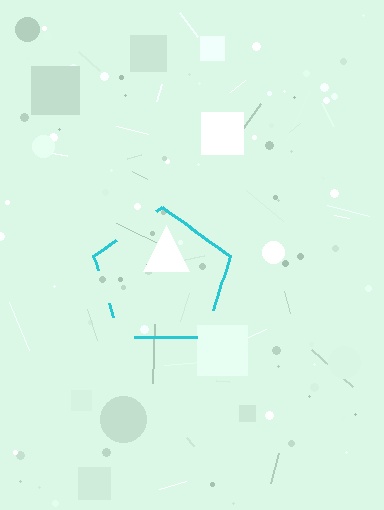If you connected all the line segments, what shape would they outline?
They would outline a pentagon.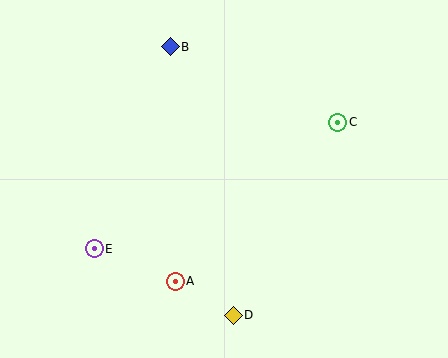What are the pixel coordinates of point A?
Point A is at (175, 281).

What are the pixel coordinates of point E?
Point E is at (94, 249).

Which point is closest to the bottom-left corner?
Point E is closest to the bottom-left corner.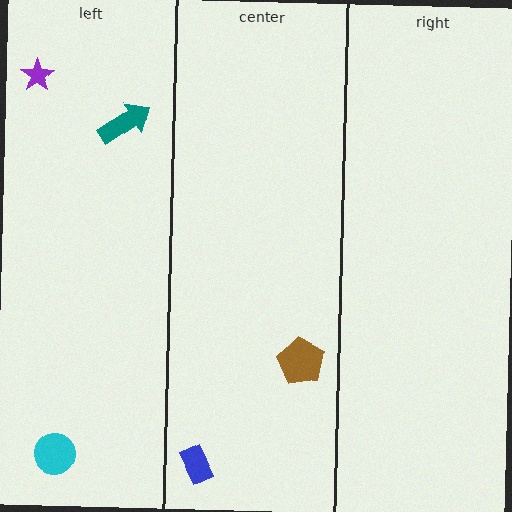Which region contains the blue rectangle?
The center region.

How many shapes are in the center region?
2.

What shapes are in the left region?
The purple star, the cyan circle, the teal arrow.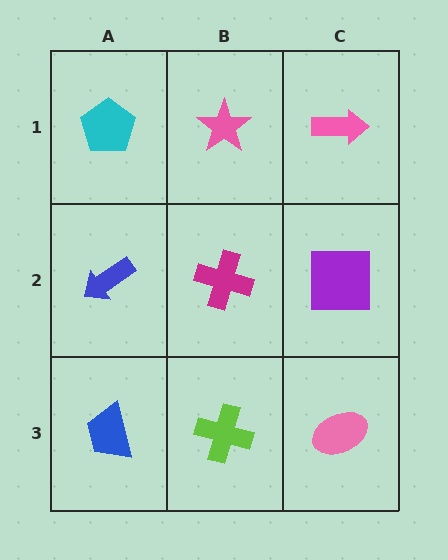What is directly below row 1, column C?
A purple square.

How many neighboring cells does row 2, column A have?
3.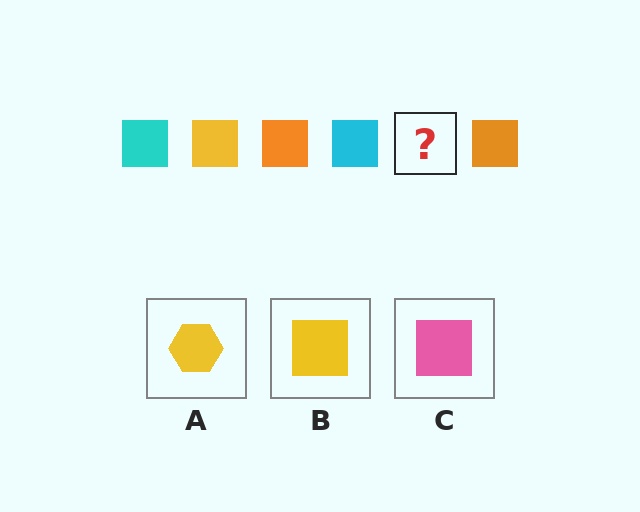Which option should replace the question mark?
Option B.